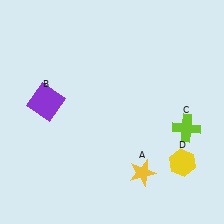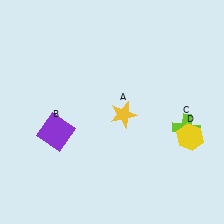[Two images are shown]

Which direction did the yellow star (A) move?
The yellow star (A) moved up.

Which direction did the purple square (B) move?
The purple square (B) moved down.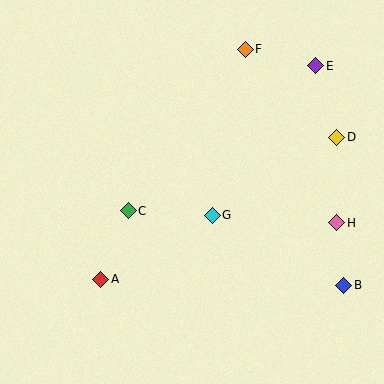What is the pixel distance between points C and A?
The distance between C and A is 74 pixels.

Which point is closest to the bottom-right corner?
Point B is closest to the bottom-right corner.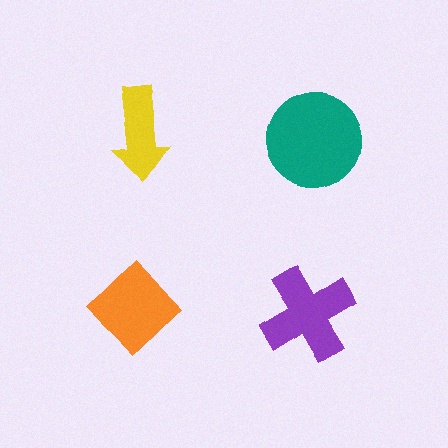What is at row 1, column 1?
A yellow arrow.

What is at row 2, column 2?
A purple cross.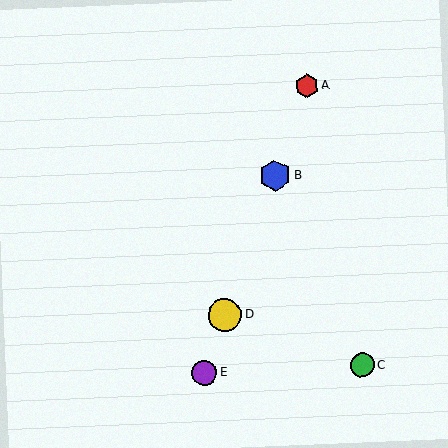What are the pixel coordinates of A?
Object A is at (307, 86).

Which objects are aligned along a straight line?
Objects A, B, D, E are aligned along a straight line.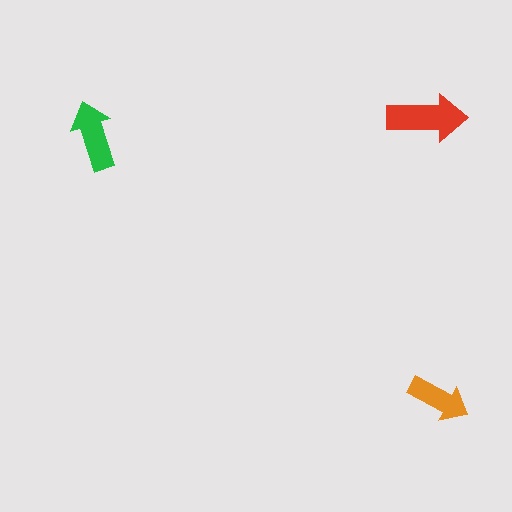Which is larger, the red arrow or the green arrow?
The red one.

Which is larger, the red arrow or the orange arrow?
The red one.